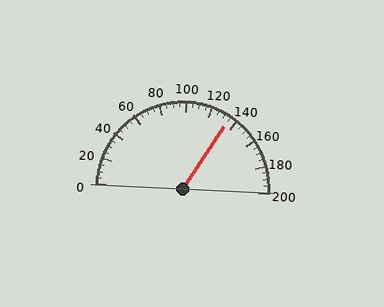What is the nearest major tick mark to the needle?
The nearest major tick mark is 140.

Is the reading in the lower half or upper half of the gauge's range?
The reading is in the upper half of the range (0 to 200).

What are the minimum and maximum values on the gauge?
The gauge ranges from 0 to 200.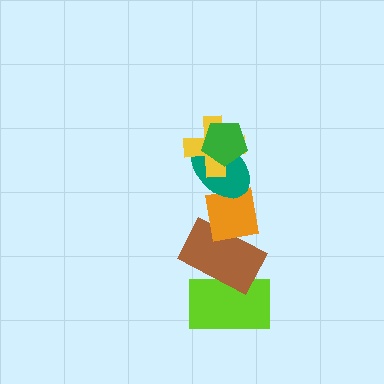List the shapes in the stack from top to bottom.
From top to bottom: the green pentagon, the yellow cross, the teal ellipse, the orange square, the brown rectangle, the lime rectangle.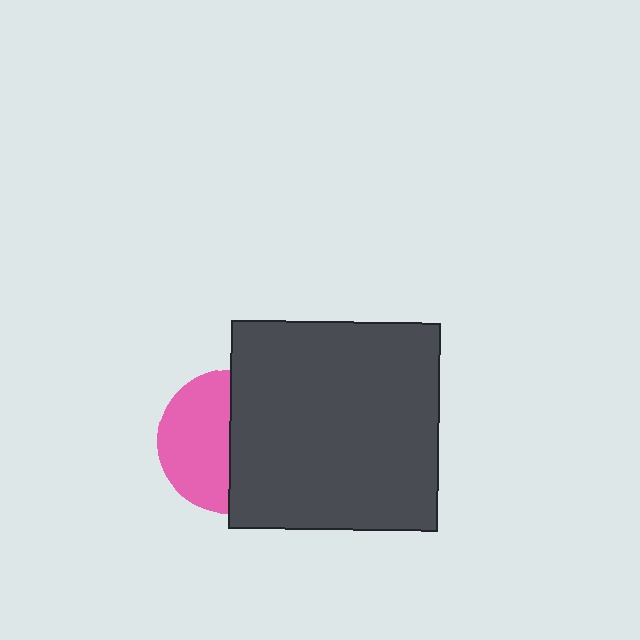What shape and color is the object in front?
The object in front is a dark gray square.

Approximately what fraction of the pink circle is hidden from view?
Roughly 50% of the pink circle is hidden behind the dark gray square.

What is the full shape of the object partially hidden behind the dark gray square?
The partially hidden object is a pink circle.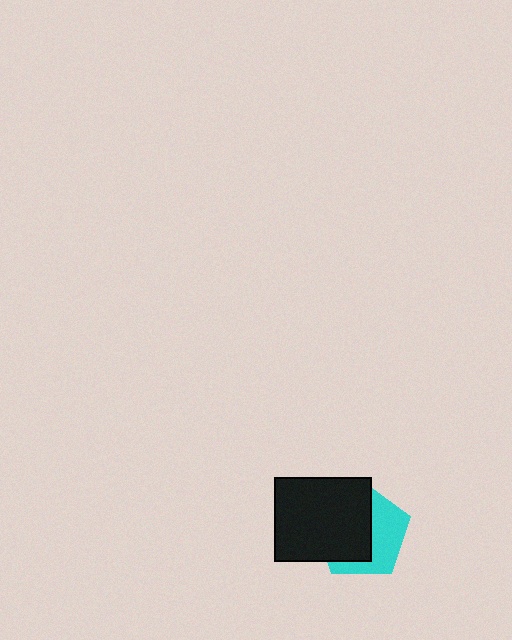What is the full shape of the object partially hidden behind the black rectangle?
The partially hidden object is a cyan pentagon.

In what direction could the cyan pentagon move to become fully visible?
The cyan pentagon could move right. That would shift it out from behind the black rectangle entirely.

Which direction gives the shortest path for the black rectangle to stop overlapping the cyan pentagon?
Moving left gives the shortest separation.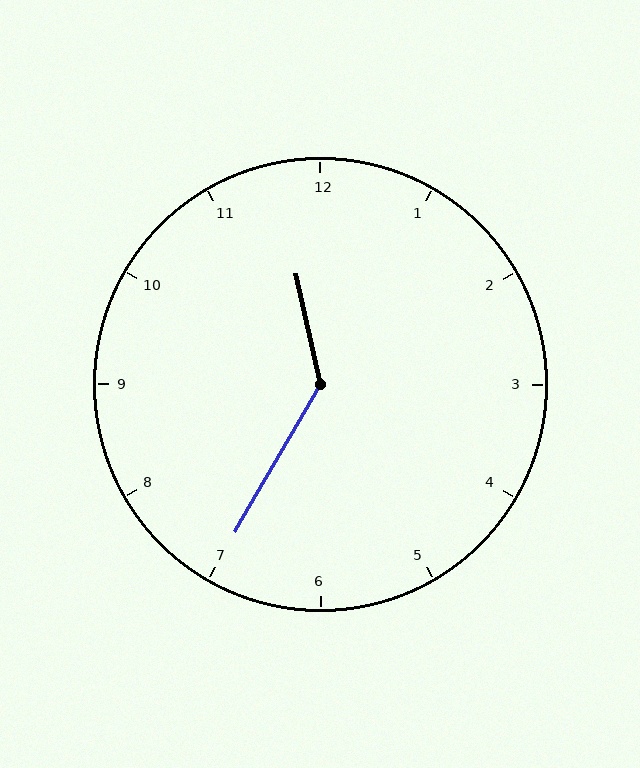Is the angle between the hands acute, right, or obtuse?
It is obtuse.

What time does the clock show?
11:35.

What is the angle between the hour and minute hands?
Approximately 138 degrees.